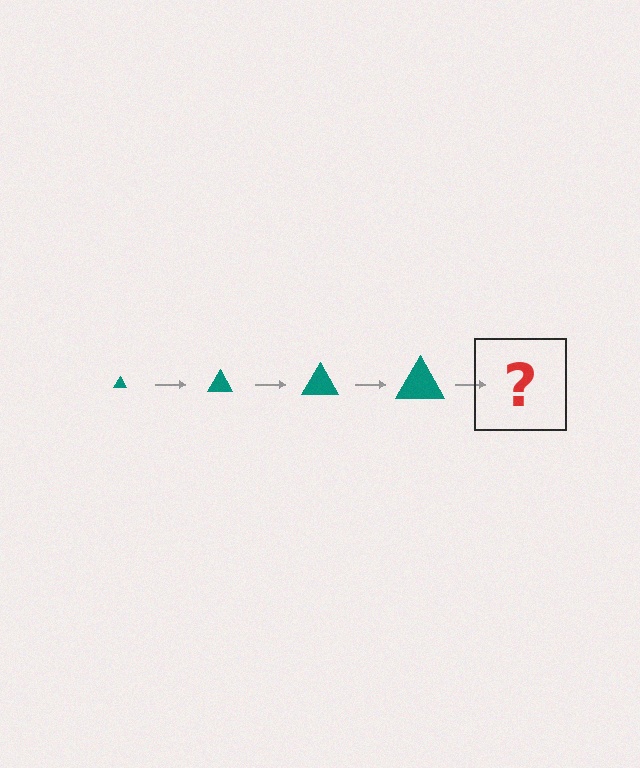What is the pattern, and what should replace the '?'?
The pattern is that the triangle gets progressively larger each step. The '?' should be a teal triangle, larger than the previous one.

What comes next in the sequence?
The next element should be a teal triangle, larger than the previous one.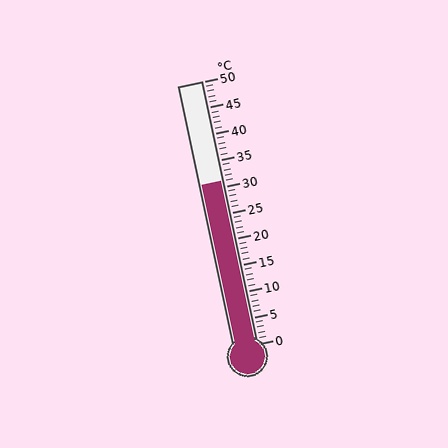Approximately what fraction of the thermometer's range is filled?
The thermometer is filled to approximately 60% of its range.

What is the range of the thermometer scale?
The thermometer scale ranges from 0°C to 50°C.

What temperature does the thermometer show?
The thermometer shows approximately 31°C.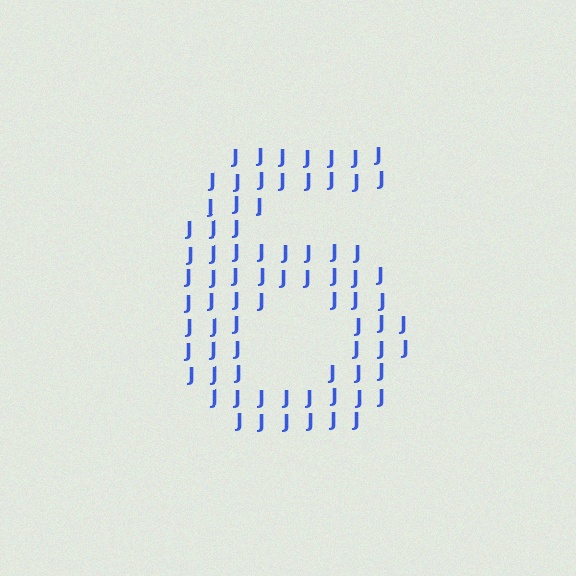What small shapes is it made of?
It is made of small letter J's.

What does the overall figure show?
The overall figure shows the digit 6.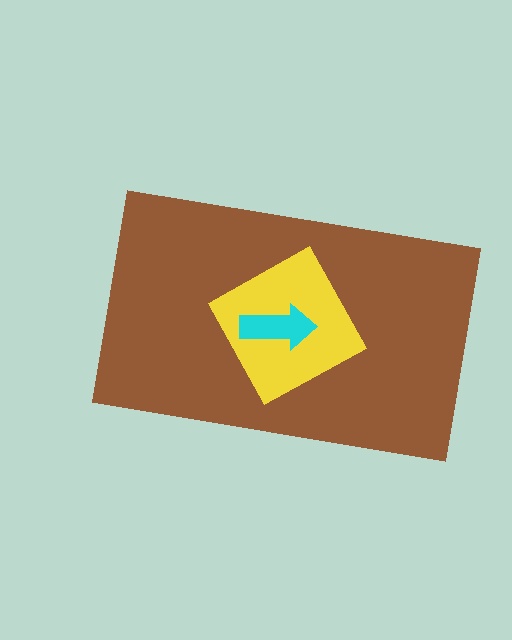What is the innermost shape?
The cyan arrow.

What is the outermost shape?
The brown rectangle.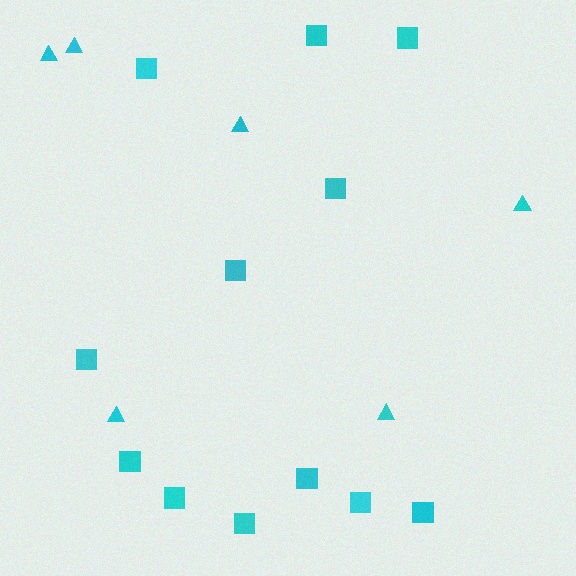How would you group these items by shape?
There are 2 groups: one group of squares (12) and one group of triangles (6).